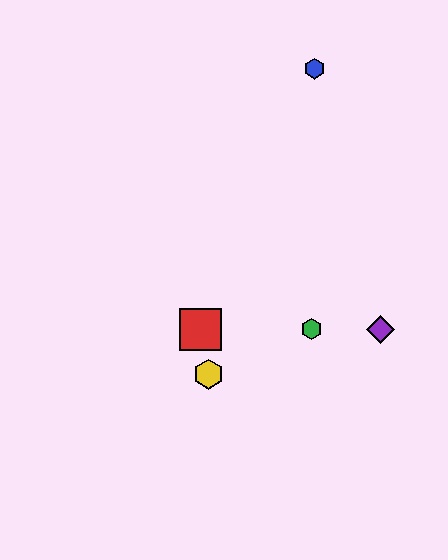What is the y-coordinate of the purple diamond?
The purple diamond is at y≈329.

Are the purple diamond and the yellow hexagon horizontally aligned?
No, the purple diamond is at y≈329 and the yellow hexagon is at y≈374.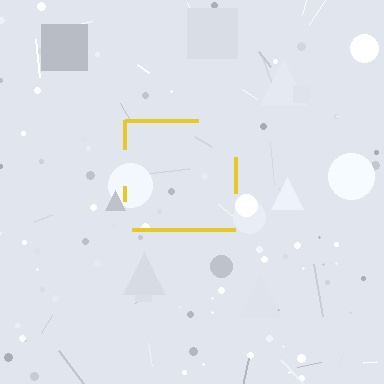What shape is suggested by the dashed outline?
The dashed outline suggests a square.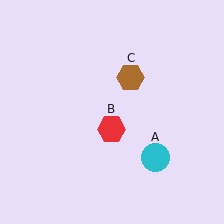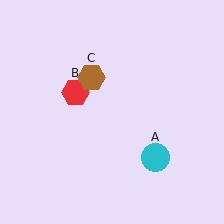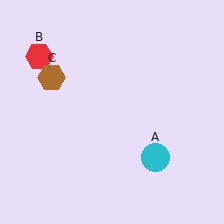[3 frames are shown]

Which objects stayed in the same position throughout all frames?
Cyan circle (object A) remained stationary.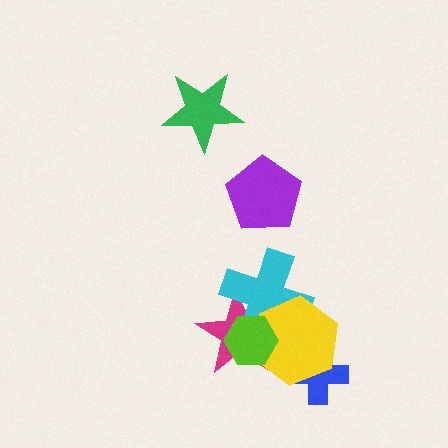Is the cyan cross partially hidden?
Yes, it is partially covered by another shape.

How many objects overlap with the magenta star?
3 objects overlap with the magenta star.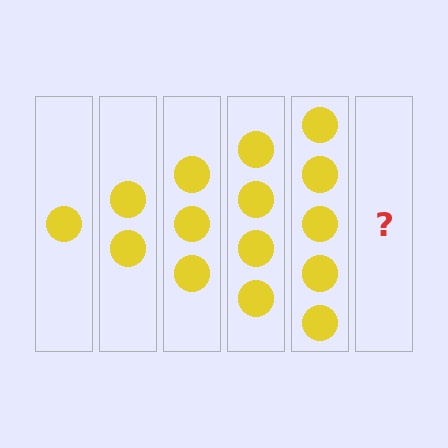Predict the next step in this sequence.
The next step is 6 circles.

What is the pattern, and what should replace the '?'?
The pattern is that each step adds one more circle. The '?' should be 6 circles.